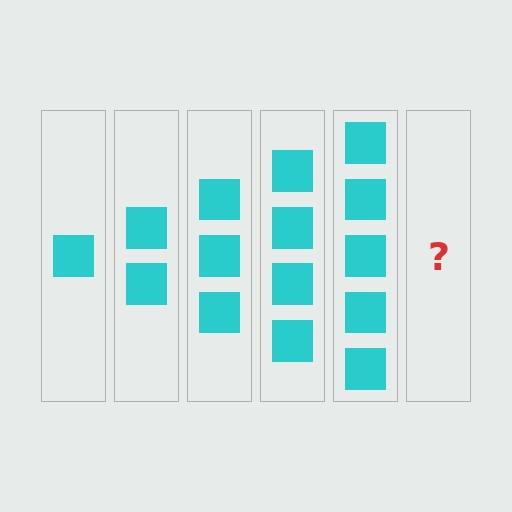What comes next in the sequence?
The next element should be 6 squares.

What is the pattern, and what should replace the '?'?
The pattern is that each step adds one more square. The '?' should be 6 squares.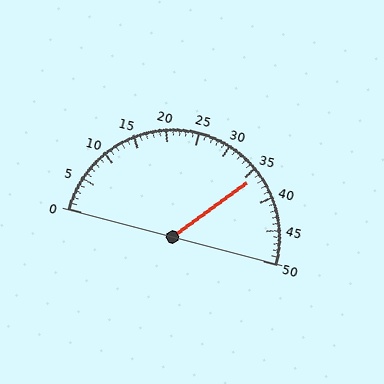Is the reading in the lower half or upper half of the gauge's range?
The reading is in the upper half of the range (0 to 50).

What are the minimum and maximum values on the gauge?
The gauge ranges from 0 to 50.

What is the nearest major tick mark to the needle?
The nearest major tick mark is 35.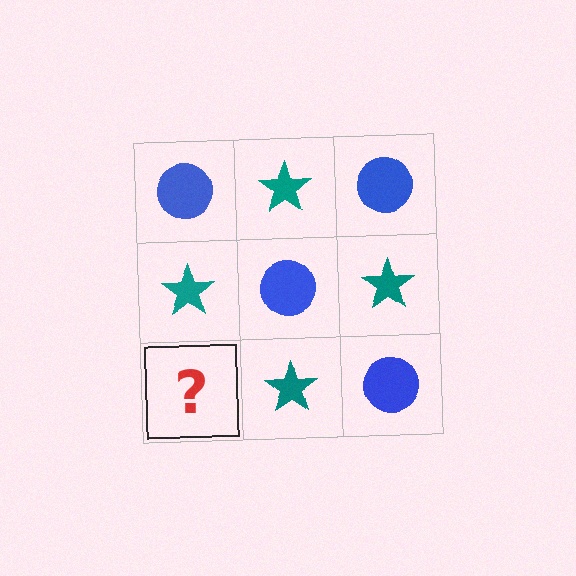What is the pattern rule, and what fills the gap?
The rule is that it alternates blue circle and teal star in a checkerboard pattern. The gap should be filled with a blue circle.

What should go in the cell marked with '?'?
The missing cell should contain a blue circle.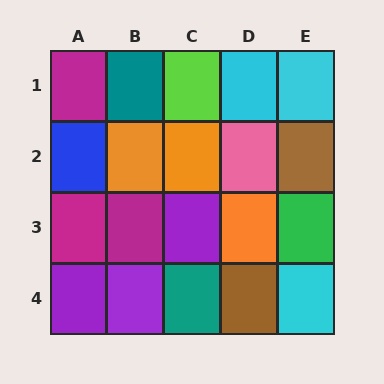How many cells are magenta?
3 cells are magenta.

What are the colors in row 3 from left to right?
Magenta, magenta, purple, orange, green.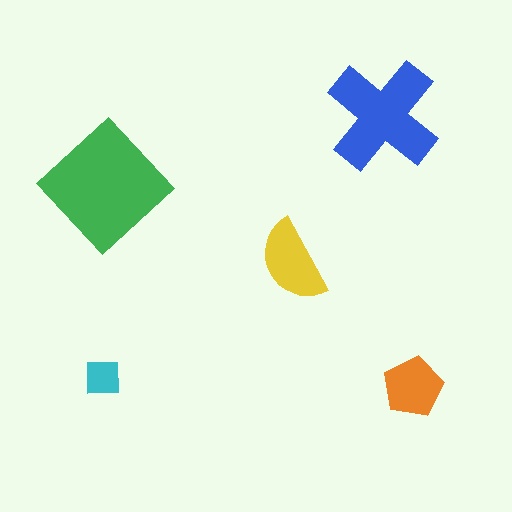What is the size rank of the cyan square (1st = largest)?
5th.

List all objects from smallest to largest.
The cyan square, the orange pentagon, the yellow semicircle, the blue cross, the green diamond.